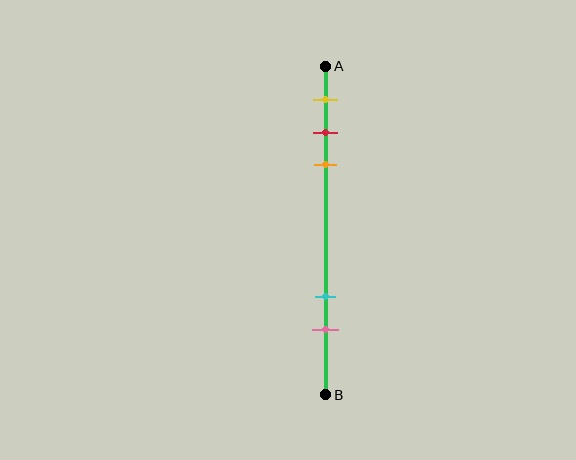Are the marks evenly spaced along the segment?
No, the marks are not evenly spaced.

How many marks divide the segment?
There are 5 marks dividing the segment.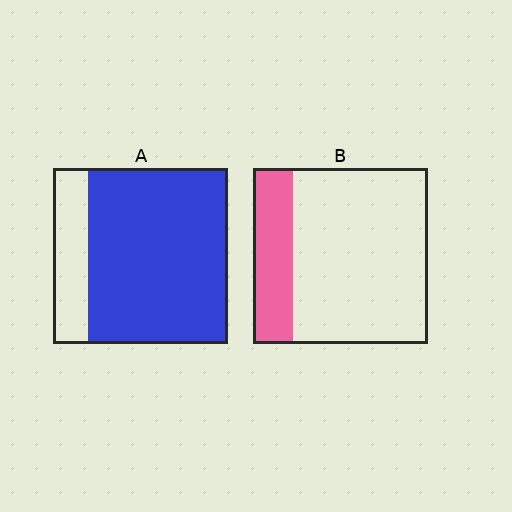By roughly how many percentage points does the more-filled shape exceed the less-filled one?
By roughly 55 percentage points (A over B).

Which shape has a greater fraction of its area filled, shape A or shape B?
Shape A.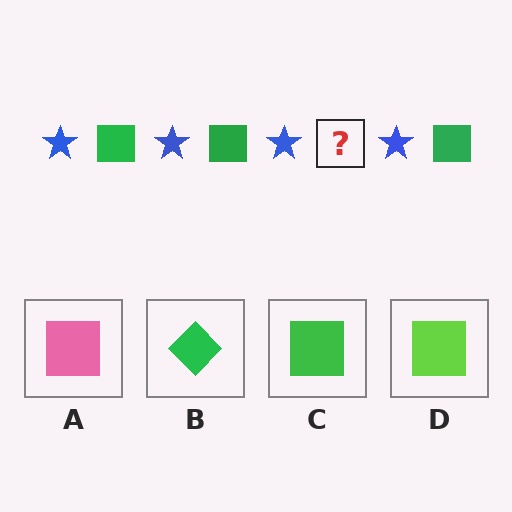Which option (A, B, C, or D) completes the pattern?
C.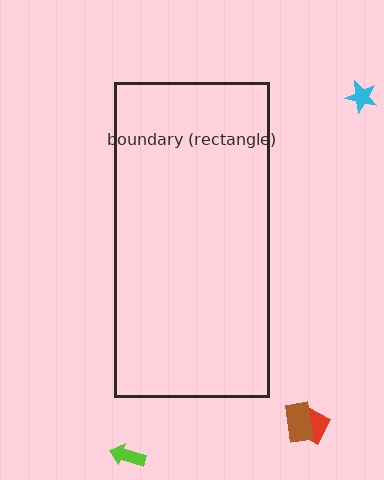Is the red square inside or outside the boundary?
Outside.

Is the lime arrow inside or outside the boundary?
Outside.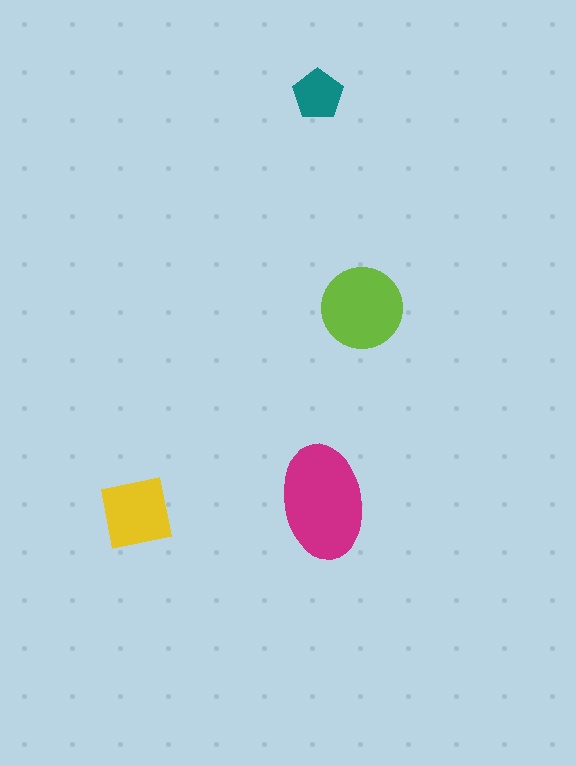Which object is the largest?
The magenta ellipse.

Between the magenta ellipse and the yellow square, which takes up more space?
The magenta ellipse.